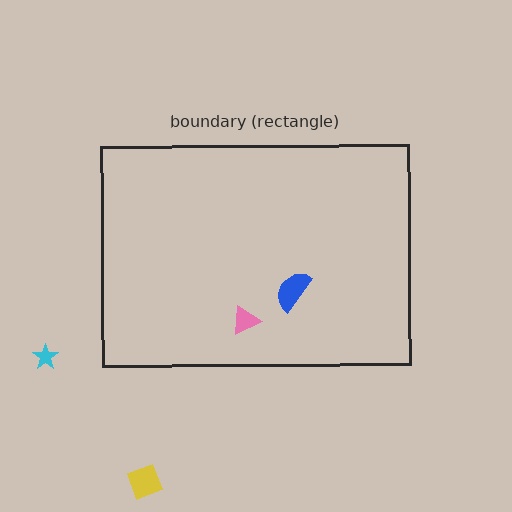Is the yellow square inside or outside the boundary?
Outside.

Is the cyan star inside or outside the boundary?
Outside.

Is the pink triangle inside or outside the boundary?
Inside.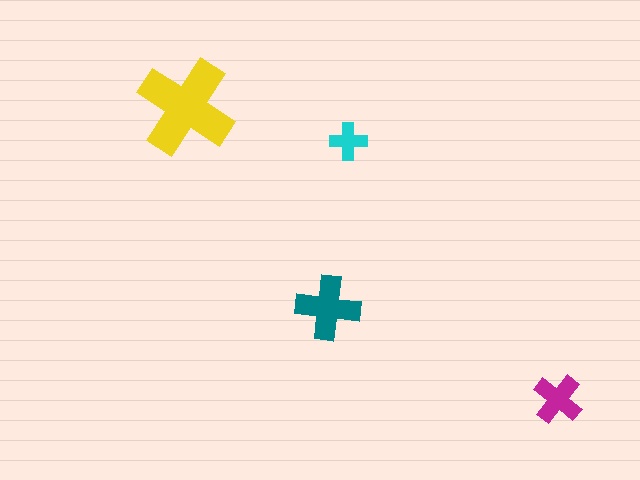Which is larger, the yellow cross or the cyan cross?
The yellow one.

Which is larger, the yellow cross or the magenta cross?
The yellow one.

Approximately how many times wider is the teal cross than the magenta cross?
About 1.5 times wider.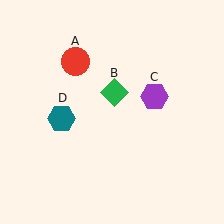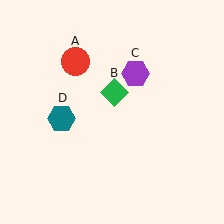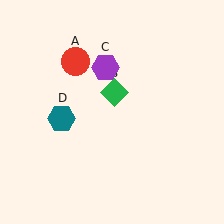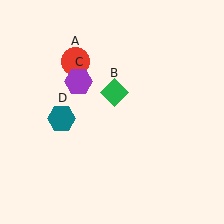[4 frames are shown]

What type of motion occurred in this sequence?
The purple hexagon (object C) rotated counterclockwise around the center of the scene.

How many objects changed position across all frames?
1 object changed position: purple hexagon (object C).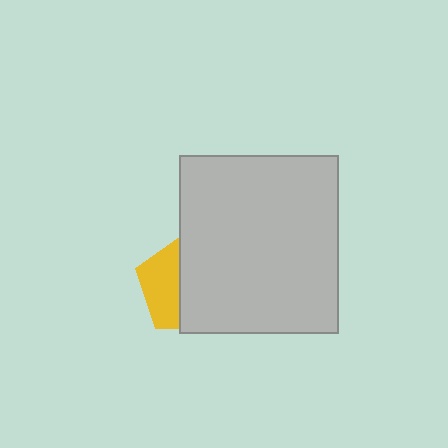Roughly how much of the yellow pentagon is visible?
A small part of it is visible (roughly 40%).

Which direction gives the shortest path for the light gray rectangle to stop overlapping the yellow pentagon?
Moving right gives the shortest separation.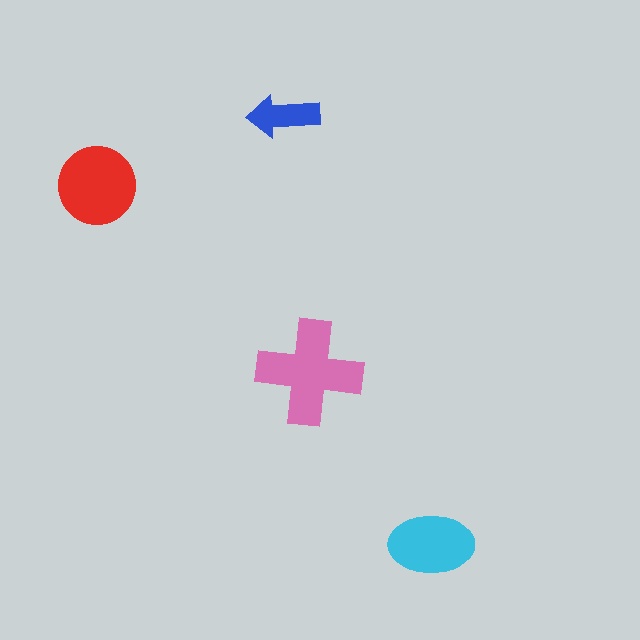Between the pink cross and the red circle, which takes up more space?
The pink cross.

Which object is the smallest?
The blue arrow.